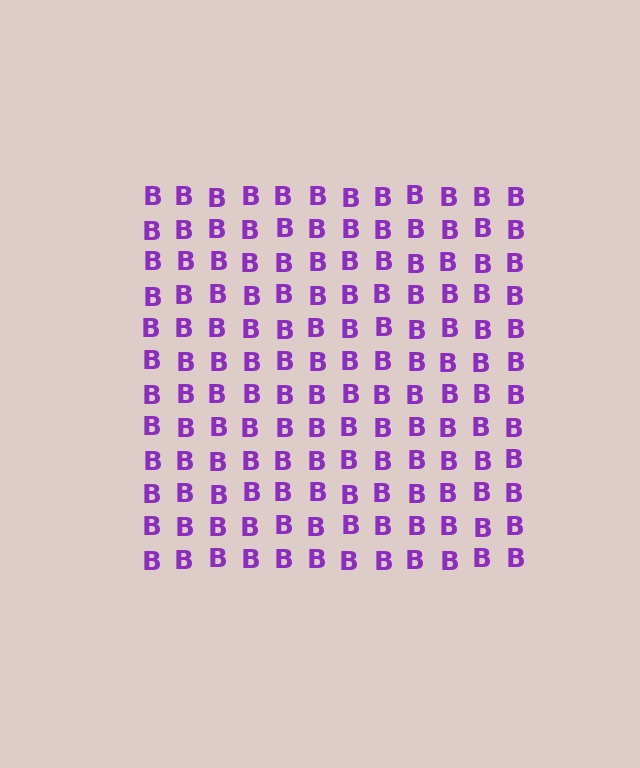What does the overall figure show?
The overall figure shows a square.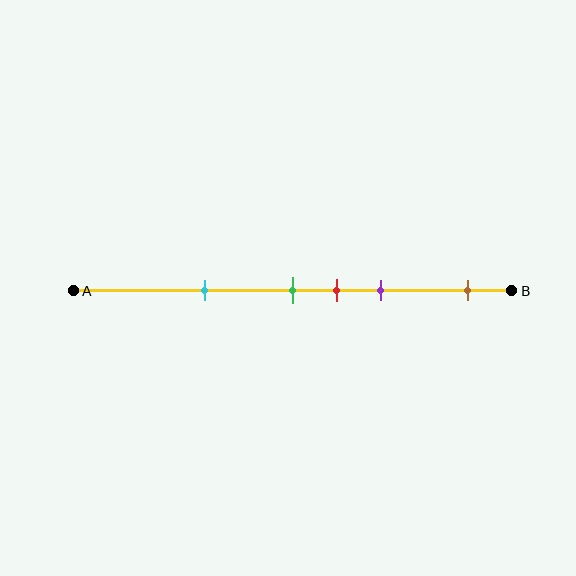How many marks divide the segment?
There are 5 marks dividing the segment.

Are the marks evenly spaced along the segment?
No, the marks are not evenly spaced.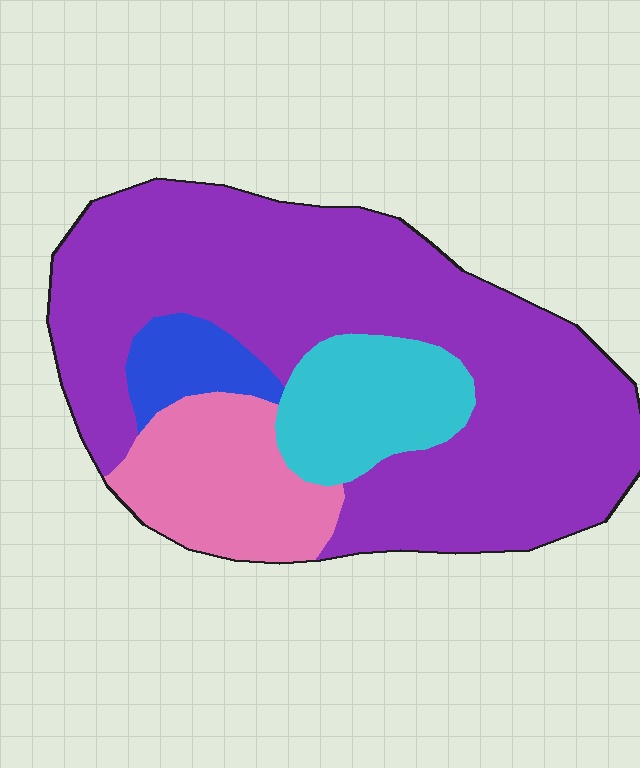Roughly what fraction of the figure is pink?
Pink covers roughly 15% of the figure.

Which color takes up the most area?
Purple, at roughly 65%.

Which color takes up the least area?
Blue, at roughly 5%.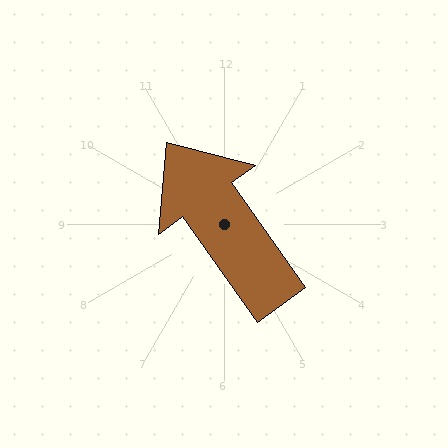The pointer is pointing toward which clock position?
Roughly 11 o'clock.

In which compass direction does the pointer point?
Northwest.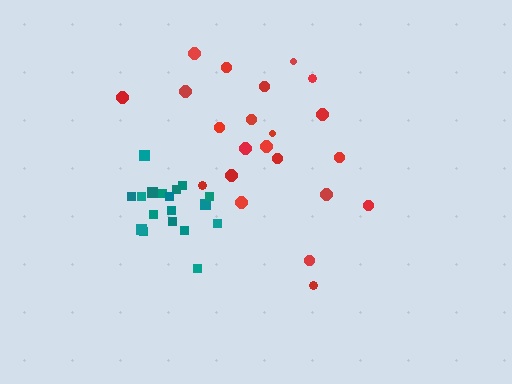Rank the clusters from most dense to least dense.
teal, red.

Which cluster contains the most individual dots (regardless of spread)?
Red (22).